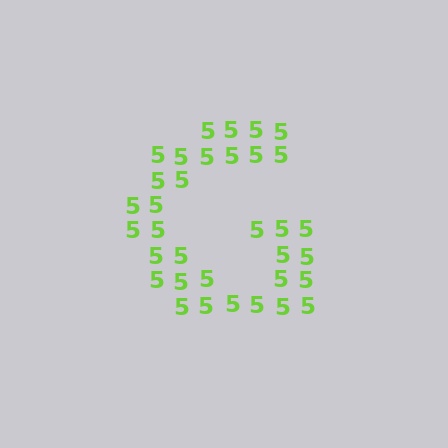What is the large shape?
The large shape is the letter G.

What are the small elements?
The small elements are digit 5's.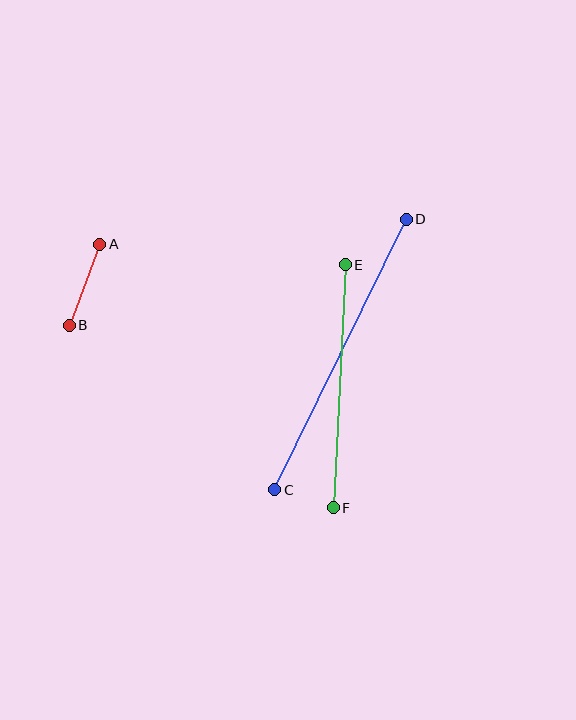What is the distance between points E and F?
The distance is approximately 243 pixels.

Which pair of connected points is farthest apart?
Points C and D are farthest apart.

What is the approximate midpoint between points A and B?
The midpoint is at approximately (85, 285) pixels.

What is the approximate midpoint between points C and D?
The midpoint is at approximately (340, 354) pixels.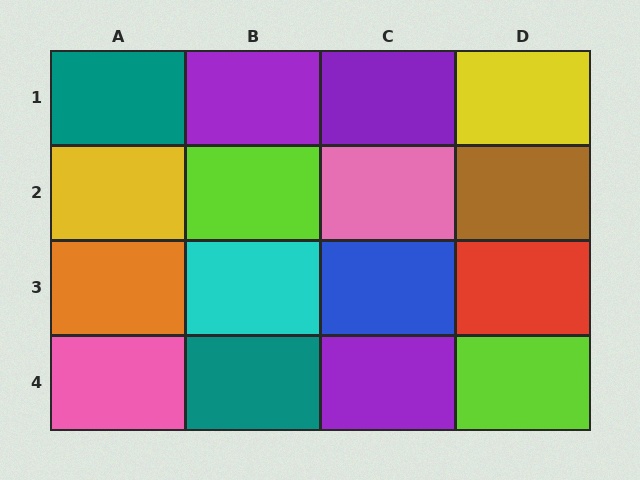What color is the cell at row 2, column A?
Yellow.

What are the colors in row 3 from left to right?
Orange, cyan, blue, red.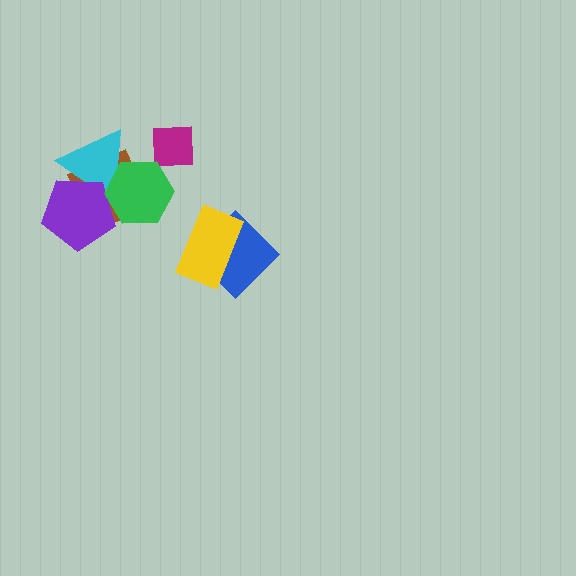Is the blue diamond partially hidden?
Yes, it is partially covered by another shape.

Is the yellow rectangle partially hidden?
No, no other shape covers it.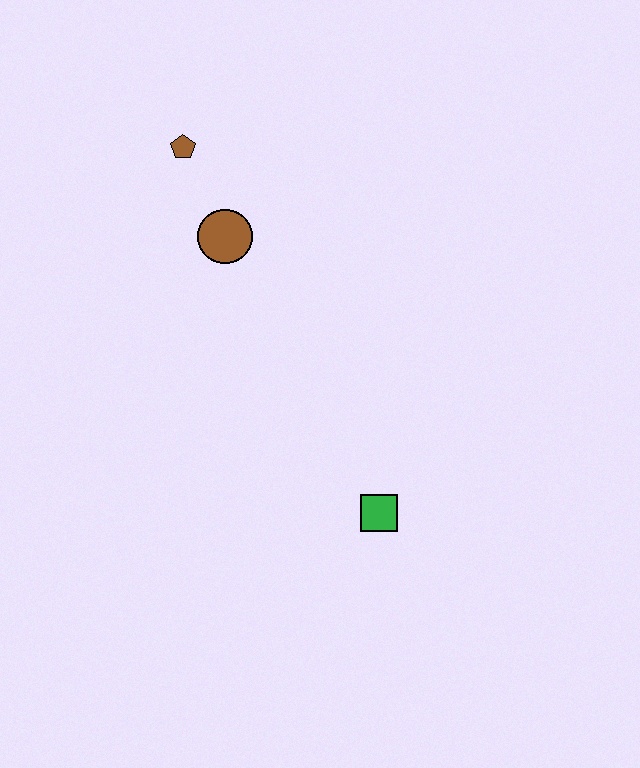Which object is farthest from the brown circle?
The green square is farthest from the brown circle.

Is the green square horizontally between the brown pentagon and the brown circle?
No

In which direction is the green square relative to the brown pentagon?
The green square is below the brown pentagon.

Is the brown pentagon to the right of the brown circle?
No